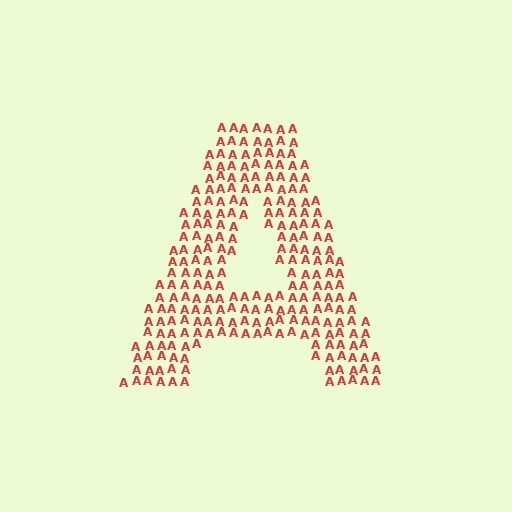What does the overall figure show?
The overall figure shows the letter A.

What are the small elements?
The small elements are letter A's.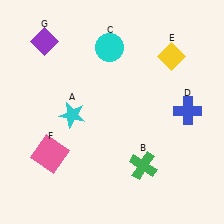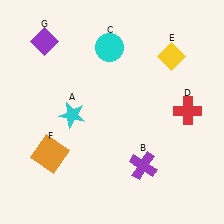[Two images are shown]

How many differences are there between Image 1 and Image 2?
There are 3 differences between the two images.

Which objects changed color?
B changed from green to purple. D changed from blue to red. F changed from pink to orange.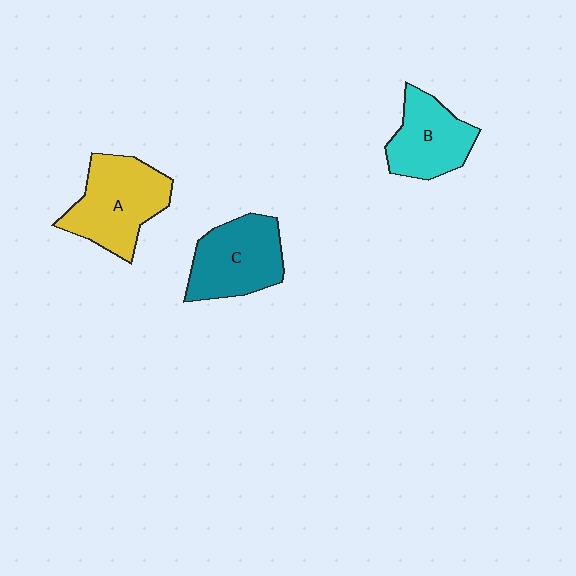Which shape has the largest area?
Shape A (yellow).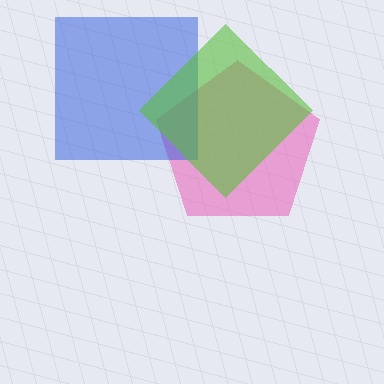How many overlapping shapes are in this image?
There are 3 overlapping shapes in the image.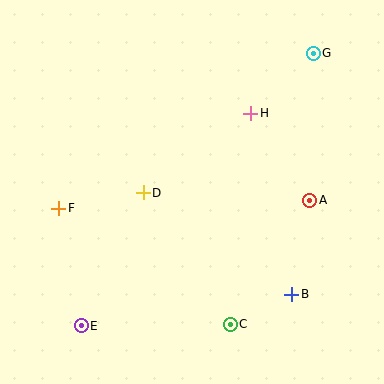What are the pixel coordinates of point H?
Point H is at (251, 113).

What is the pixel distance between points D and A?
The distance between D and A is 166 pixels.